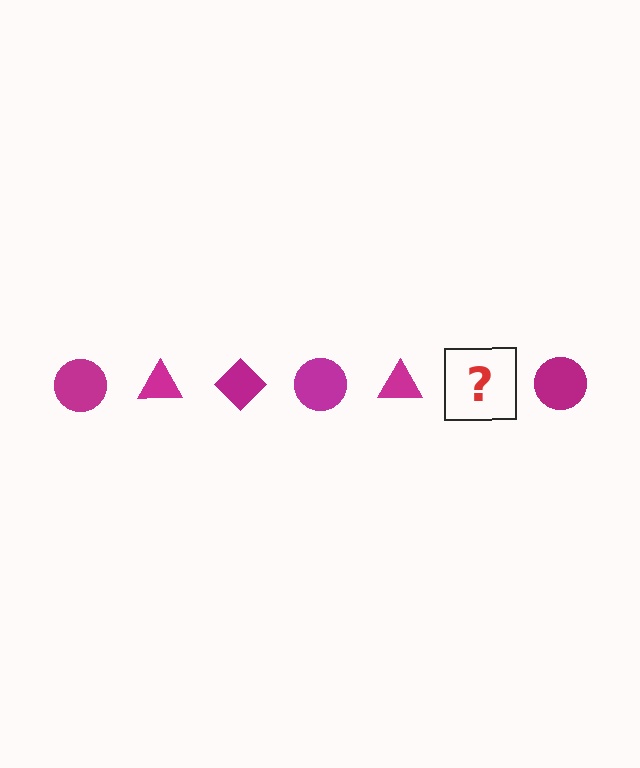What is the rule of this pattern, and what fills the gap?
The rule is that the pattern cycles through circle, triangle, diamond shapes in magenta. The gap should be filled with a magenta diamond.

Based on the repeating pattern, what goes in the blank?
The blank should be a magenta diamond.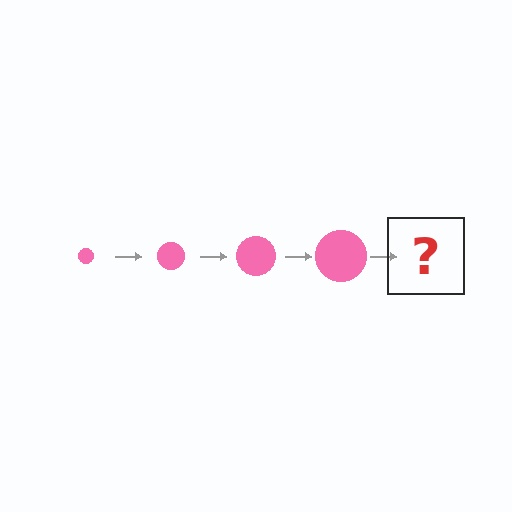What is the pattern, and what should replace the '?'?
The pattern is that the circle gets progressively larger each step. The '?' should be a pink circle, larger than the previous one.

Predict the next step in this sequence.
The next step is a pink circle, larger than the previous one.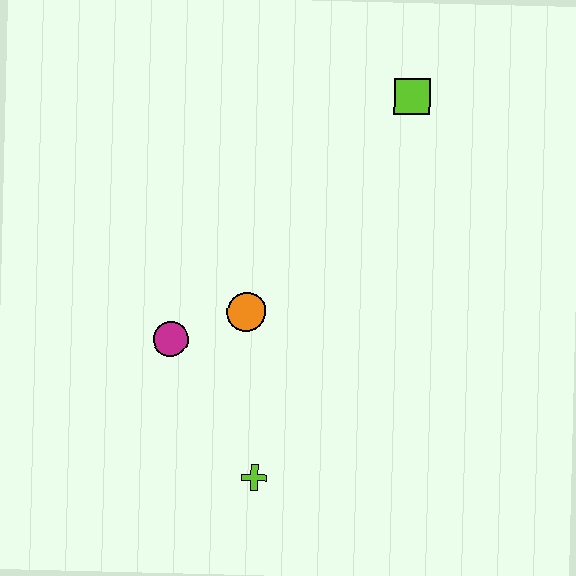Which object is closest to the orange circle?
The magenta circle is closest to the orange circle.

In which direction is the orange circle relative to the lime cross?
The orange circle is above the lime cross.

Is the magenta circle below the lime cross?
No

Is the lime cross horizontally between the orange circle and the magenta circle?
No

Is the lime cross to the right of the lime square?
No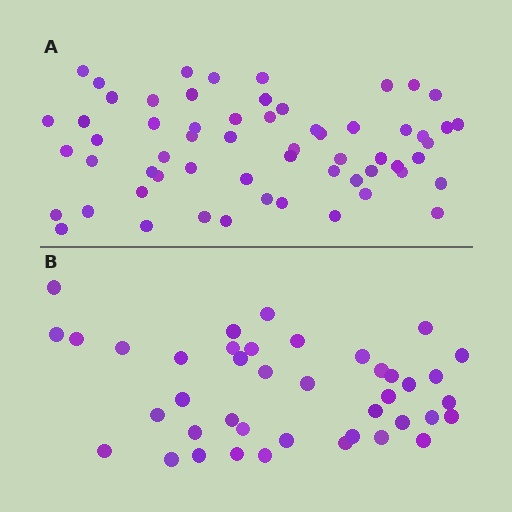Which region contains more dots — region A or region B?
Region A (the top region) has more dots.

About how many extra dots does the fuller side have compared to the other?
Region A has approximately 20 more dots than region B.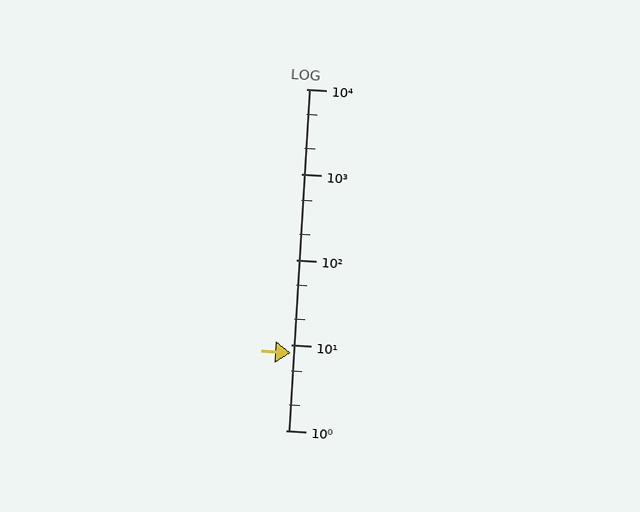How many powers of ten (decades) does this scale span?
The scale spans 4 decades, from 1 to 10000.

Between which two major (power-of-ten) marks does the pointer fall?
The pointer is between 1 and 10.